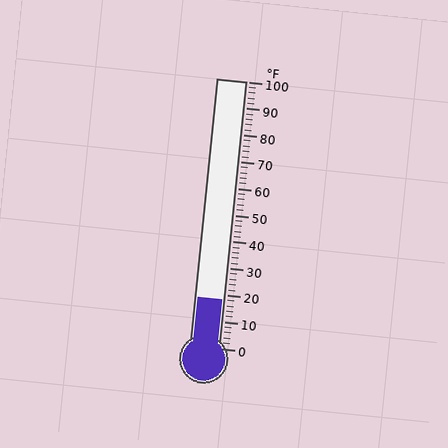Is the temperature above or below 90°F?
The temperature is below 90°F.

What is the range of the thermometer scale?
The thermometer scale ranges from 0°F to 100°F.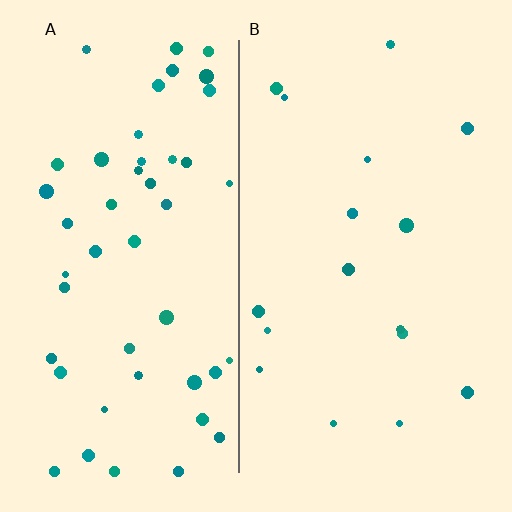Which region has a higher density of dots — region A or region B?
A (the left).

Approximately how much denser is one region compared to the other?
Approximately 2.9× — region A over region B.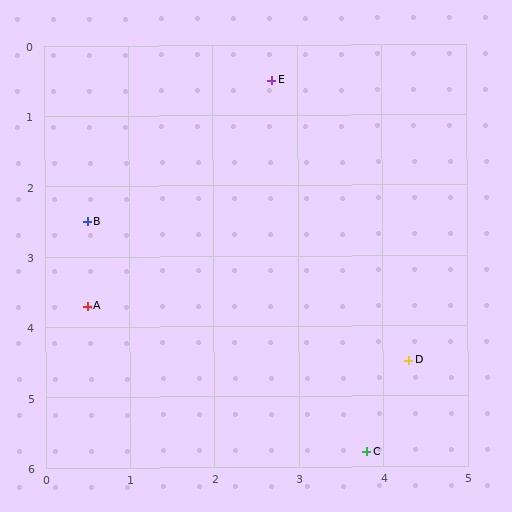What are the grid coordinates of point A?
Point A is at approximately (0.5, 3.7).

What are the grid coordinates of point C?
Point C is at approximately (3.8, 5.8).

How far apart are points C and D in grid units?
Points C and D are about 1.4 grid units apart.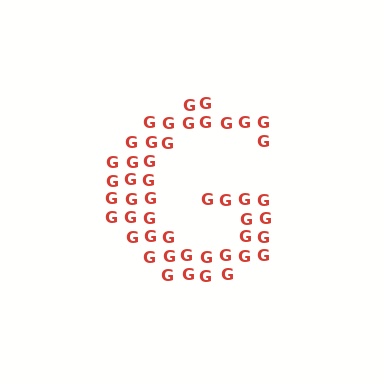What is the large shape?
The large shape is the letter G.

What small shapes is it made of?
It is made of small letter G's.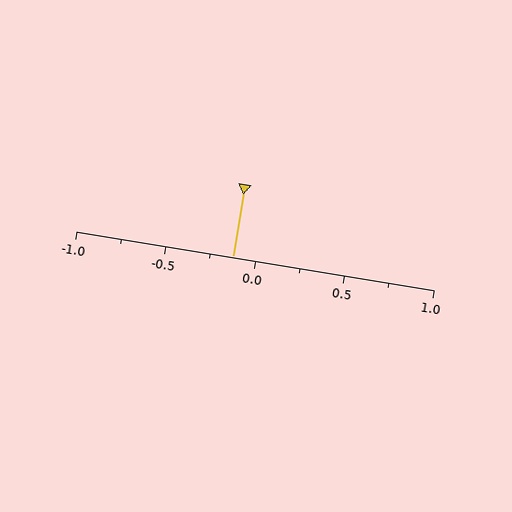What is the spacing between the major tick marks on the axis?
The major ticks are spaced 0.5 apart.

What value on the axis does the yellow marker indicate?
The marker indicates approximately -0.12.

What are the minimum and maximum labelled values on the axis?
The axis runs from -1.0 to 1.0.